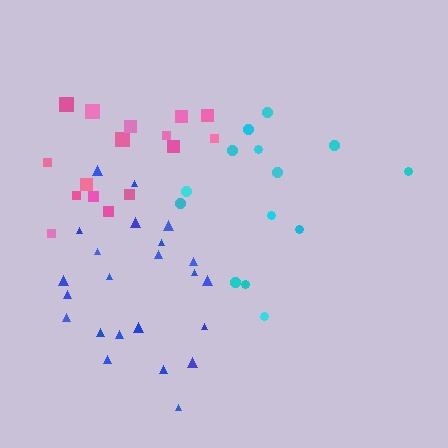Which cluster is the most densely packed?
Blue.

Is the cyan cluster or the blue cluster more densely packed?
Blue.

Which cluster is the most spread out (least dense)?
Cyan.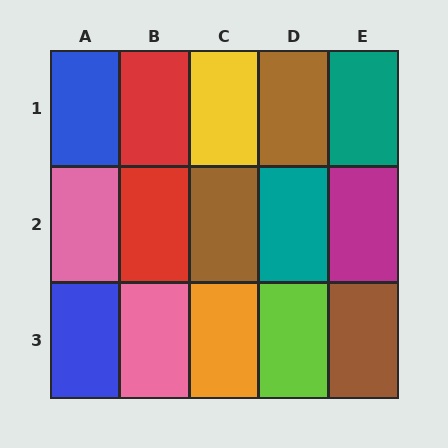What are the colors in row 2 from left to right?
Pink, red, brown, teal, magenta.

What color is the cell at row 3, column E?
Brown.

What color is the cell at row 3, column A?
Blue.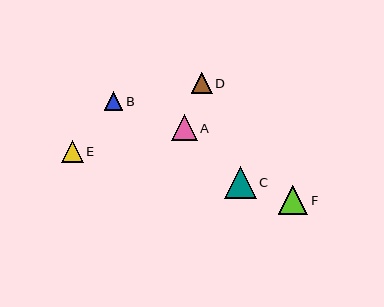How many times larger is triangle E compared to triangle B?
Triangle E is approximately 1.2 times the size of triangle B.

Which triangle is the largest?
Triangle C is the largest with a size of approximately 32 pixels.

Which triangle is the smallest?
Triangle B is the smallest with a size of approximately 18 pixels.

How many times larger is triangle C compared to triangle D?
Triangle C is approximately 1.5 times the size of triangle D.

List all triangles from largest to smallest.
From largest to smallest: C, F, A, E, D, B.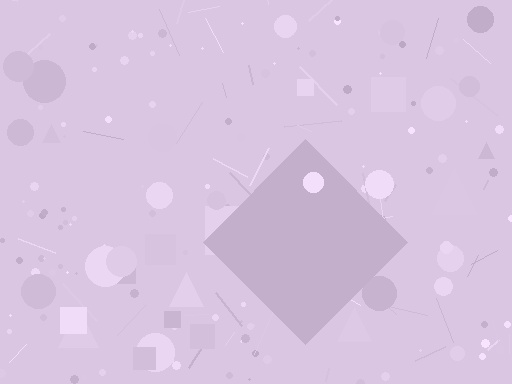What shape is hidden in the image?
A diamond is hidden in the image.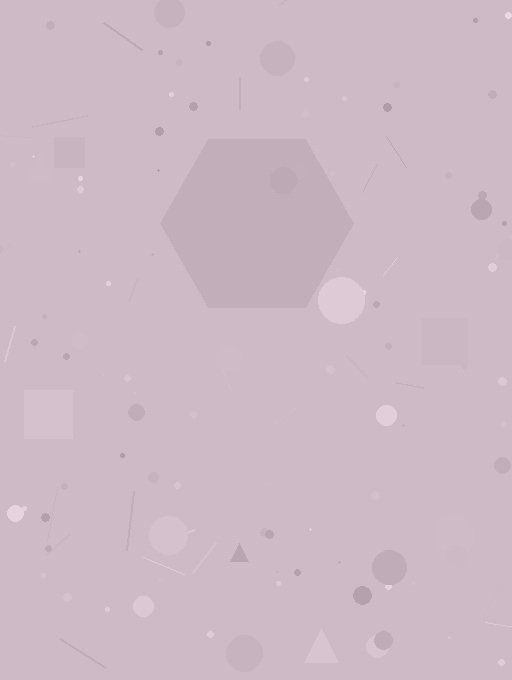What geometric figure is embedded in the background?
A hexagon is embedded in the background.